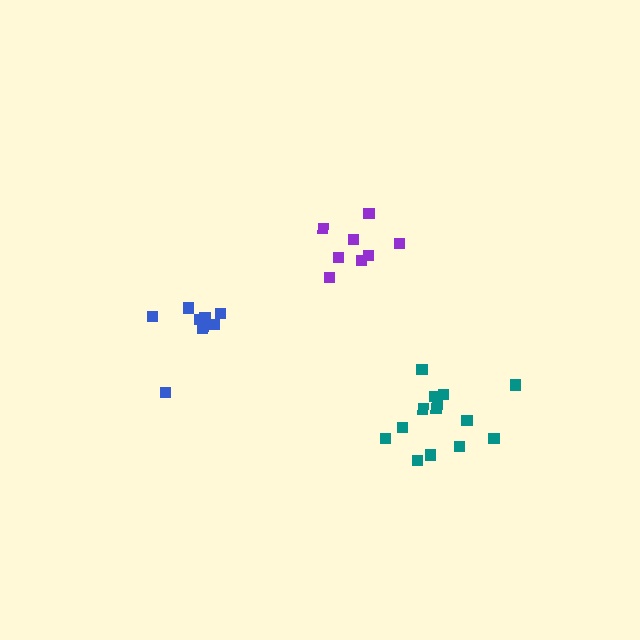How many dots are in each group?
Group 1: 14 dots, Group 2: 9 dots, Group 3: 8 dots (31 total).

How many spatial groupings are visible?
There are 3 spatial groupings.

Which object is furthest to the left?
The blue cluster is leftmost.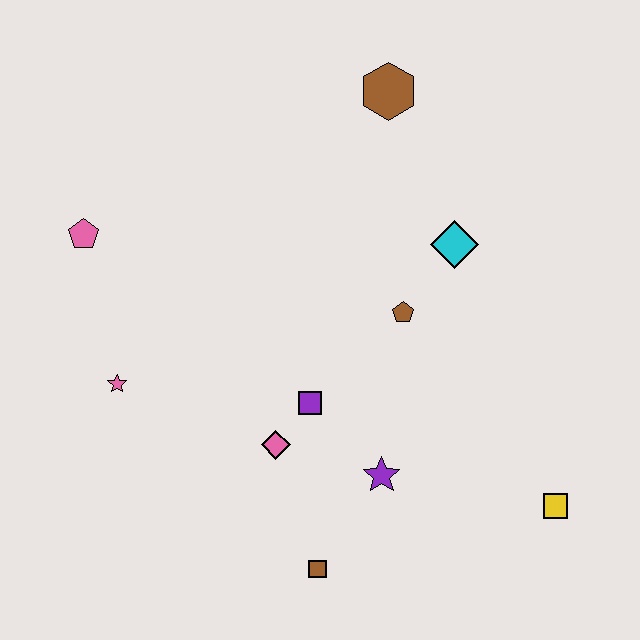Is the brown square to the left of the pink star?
No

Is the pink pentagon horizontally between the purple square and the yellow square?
No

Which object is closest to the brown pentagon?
The cyan diamond is closest to the brown pentagon.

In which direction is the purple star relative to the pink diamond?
The purple star is to the right of the pink diamond.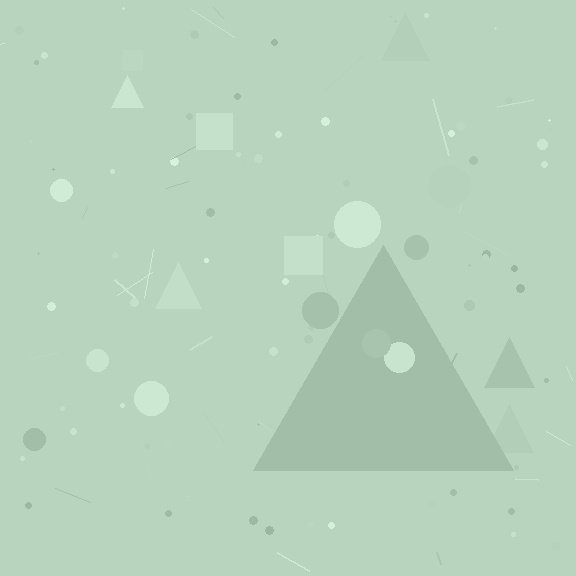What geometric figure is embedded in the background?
A triangle is embedded in the background.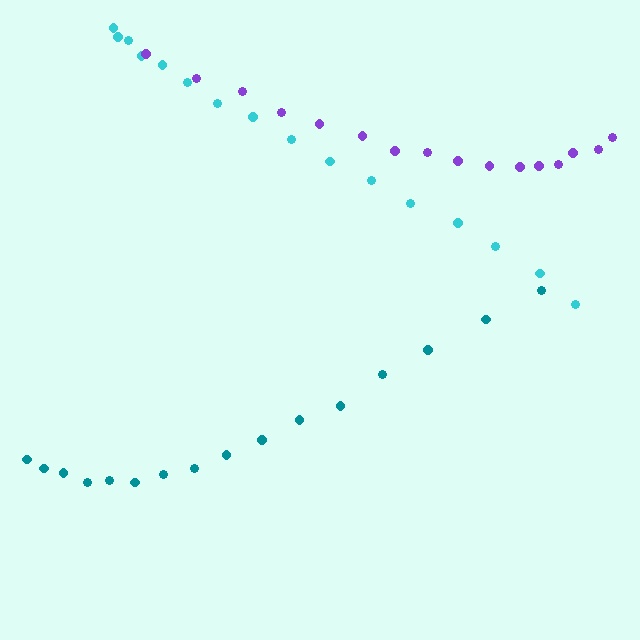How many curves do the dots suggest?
There are 3 distinct paths.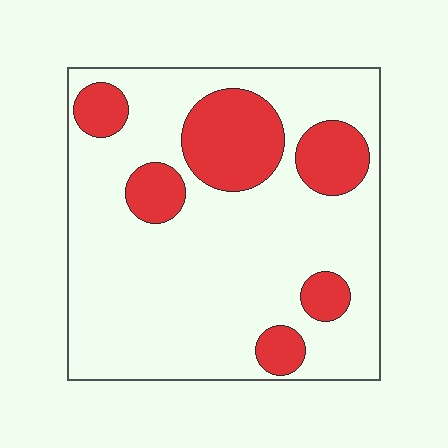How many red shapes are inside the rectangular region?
6.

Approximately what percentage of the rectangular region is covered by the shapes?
Approximately 25%.